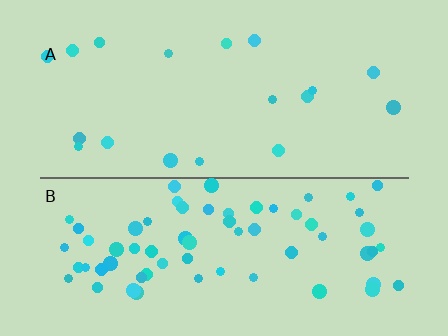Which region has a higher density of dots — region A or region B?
B (the bottom).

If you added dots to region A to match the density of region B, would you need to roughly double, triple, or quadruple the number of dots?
Approximately quadruple.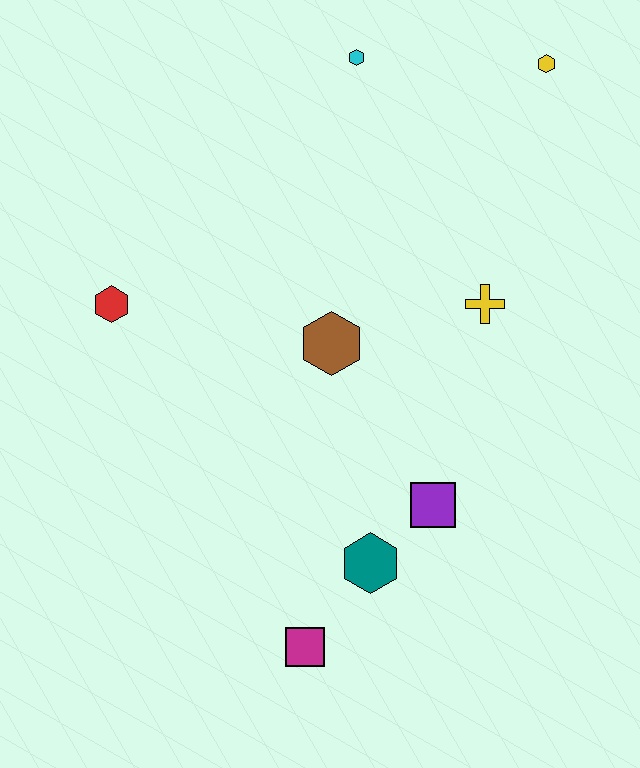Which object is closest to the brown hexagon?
The yellow cross is closest to the brown hexagon.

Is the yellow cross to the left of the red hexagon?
No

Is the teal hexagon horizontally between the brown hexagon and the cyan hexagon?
No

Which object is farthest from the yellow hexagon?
The magenta square is farthest from the yellow hexagon.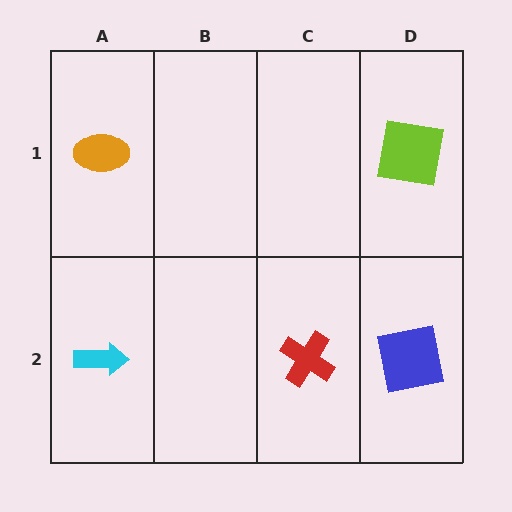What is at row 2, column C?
A red cross.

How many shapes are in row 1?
2 shapes.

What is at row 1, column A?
An orange ellipse.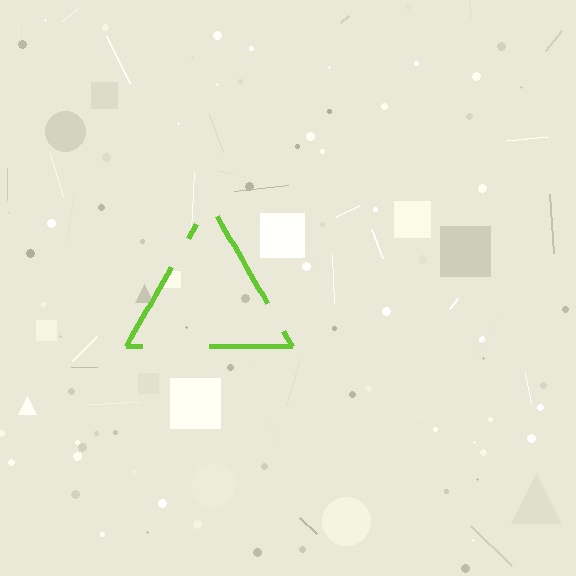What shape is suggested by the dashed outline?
The dashed outline suggests a triangle.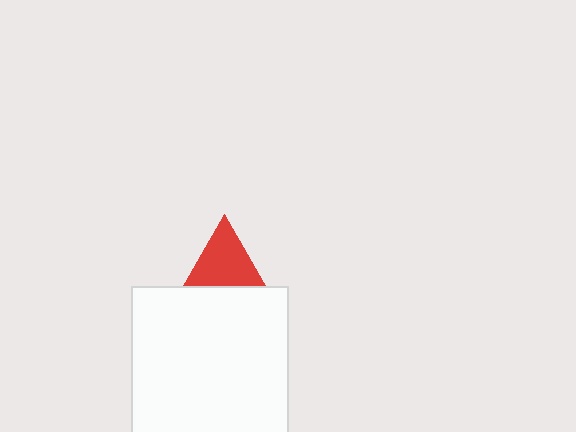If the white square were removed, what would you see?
You would see the complete red triangle.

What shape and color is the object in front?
The object in front is a white square.